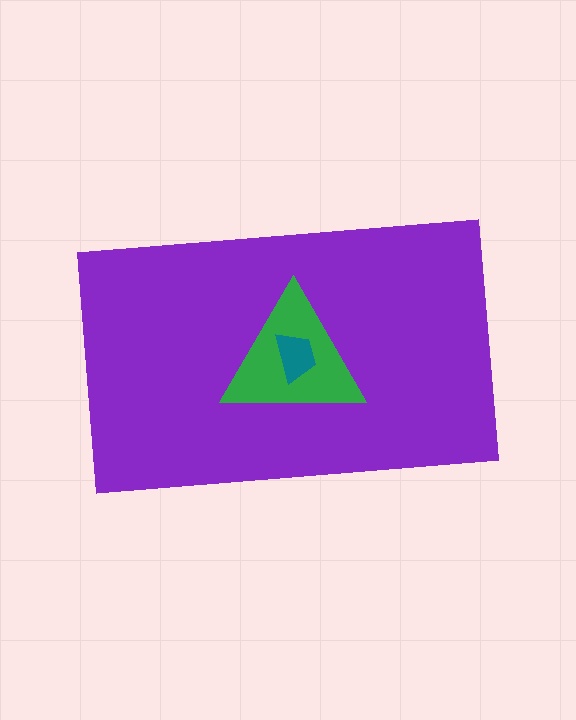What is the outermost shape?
The purple rectangle.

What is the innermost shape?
The teal trapezoid.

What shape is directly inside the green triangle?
The teal trapezoid.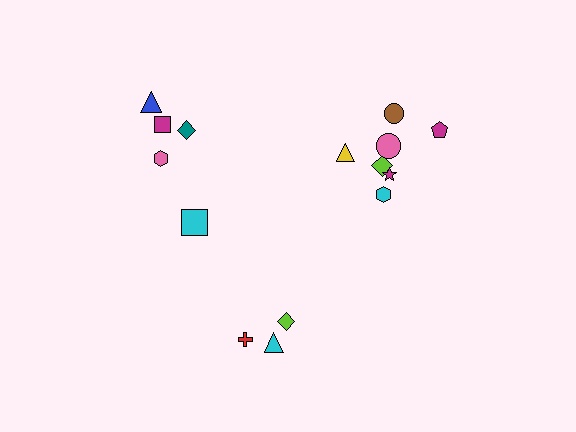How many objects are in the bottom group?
There are 4 objects.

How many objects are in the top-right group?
There are 7 objects.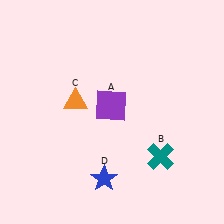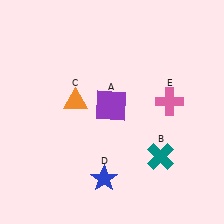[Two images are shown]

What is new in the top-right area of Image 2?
A pink cross (E) was added in the top-right area of Image 2.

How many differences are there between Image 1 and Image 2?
There is 1 difference between the two images.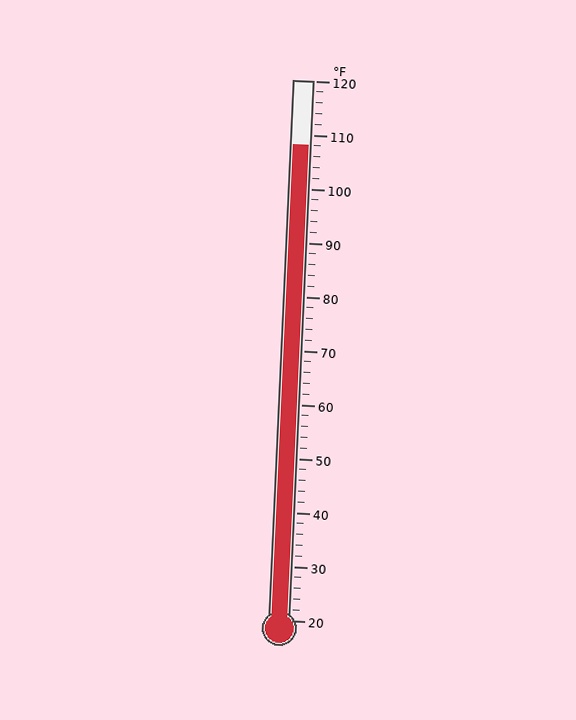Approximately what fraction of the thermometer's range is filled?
The thermometer is filled to approximately 90% of its range.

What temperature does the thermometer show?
The thermometer shows approximately 108°F.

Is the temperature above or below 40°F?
The temperature is above 40°F.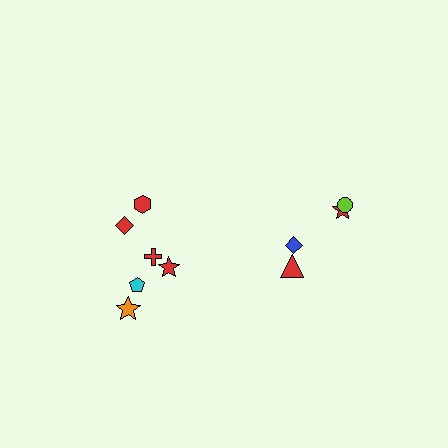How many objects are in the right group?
There are 4 objects.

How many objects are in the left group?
There are 6 objects.